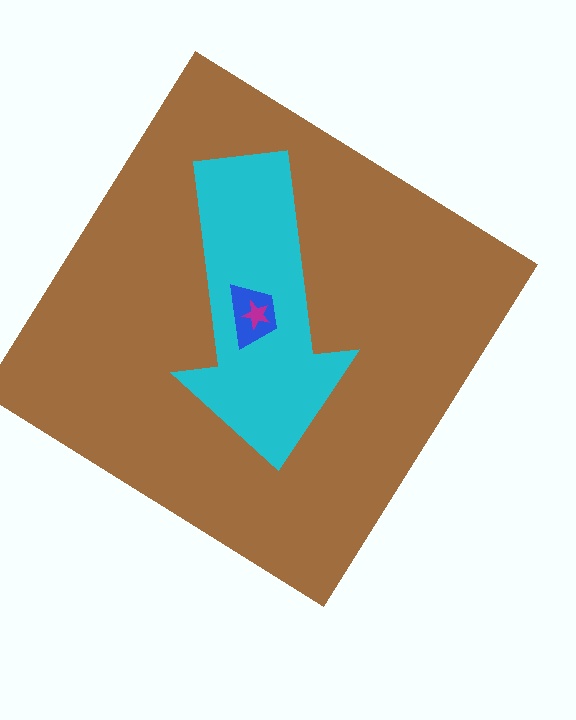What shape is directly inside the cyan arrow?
The blue trapezoid.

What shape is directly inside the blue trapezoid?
The magenta star.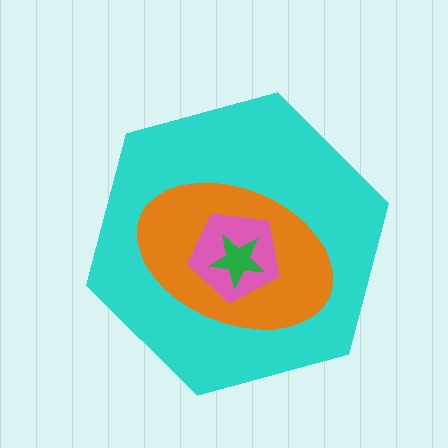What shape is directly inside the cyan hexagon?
The orange ellipse.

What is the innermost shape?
The green star.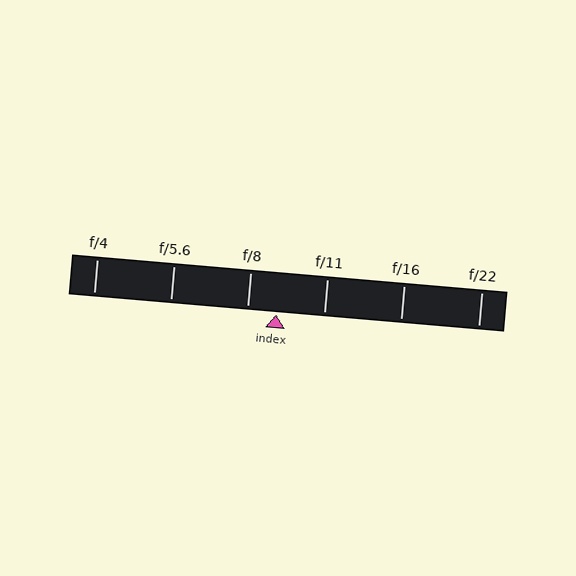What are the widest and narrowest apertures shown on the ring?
The widest aperture shown is f/4 and the narrowest is f/22.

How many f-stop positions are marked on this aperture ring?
There are 6 f-stop positions marked.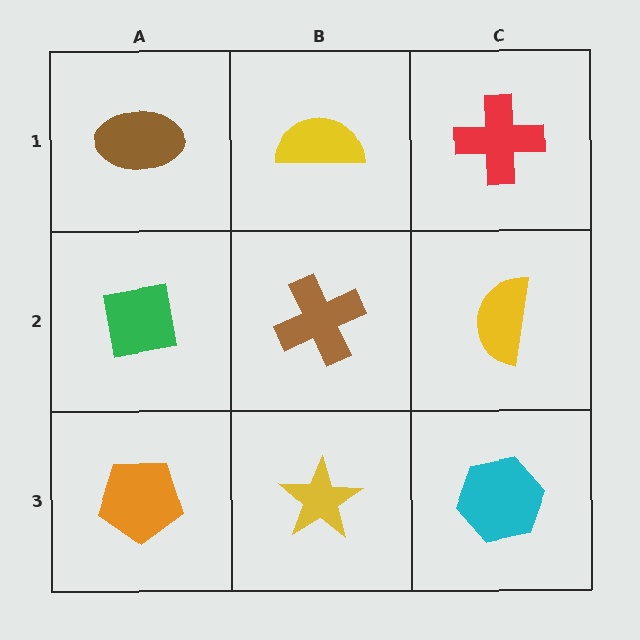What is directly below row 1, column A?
A green square.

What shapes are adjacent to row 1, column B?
A brown cross (row 2, column B), a brown ellipse (row 1, column A), a red cross (row 1, column C).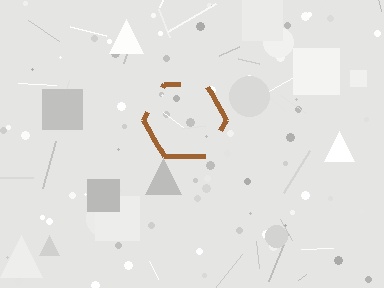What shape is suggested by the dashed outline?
The dashed outline suggests a hexagon.